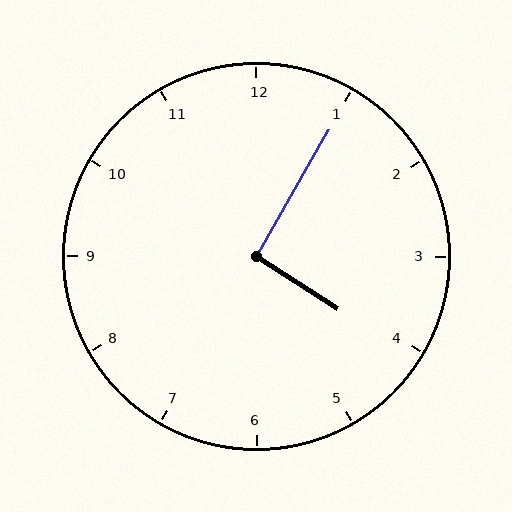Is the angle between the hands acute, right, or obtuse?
It is right.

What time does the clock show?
4:05.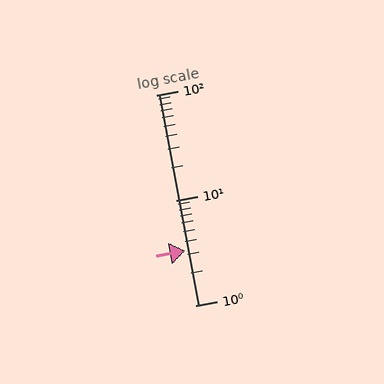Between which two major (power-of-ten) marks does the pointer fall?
The pointer is between 1 and 10.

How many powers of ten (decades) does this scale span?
The scale spans 2 decades, from 1 to 100.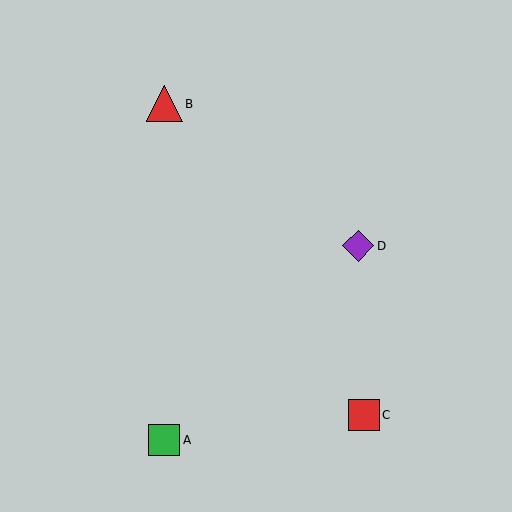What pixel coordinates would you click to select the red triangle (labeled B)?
Click at (164, 104) to select the red triangle B.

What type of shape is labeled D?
Shape D is a purple diamond.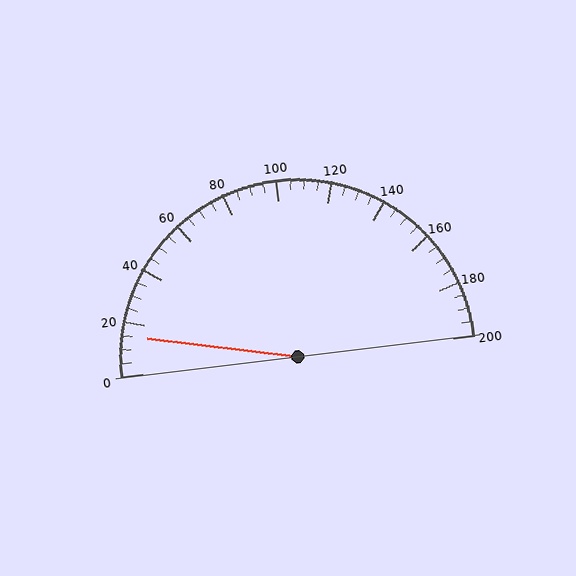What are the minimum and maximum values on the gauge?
The gauge ranges from 0 to 200.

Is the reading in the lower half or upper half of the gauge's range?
The reading is in the lower half of the range (0 to 200).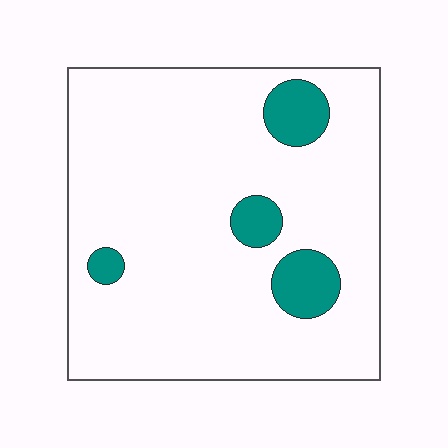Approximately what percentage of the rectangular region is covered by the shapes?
Approximately 10%.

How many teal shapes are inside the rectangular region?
4.